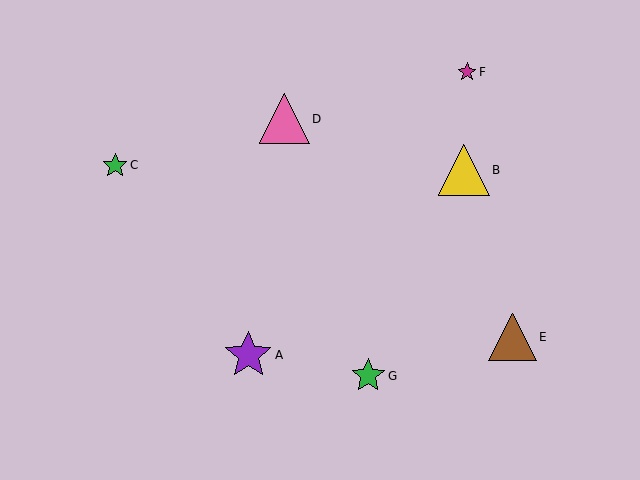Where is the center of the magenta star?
The center of the magenta star is at (467, 72).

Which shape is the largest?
The yellow triangle (labeled B) is the largest.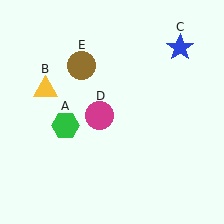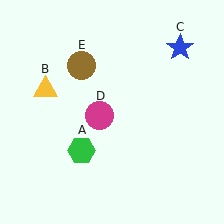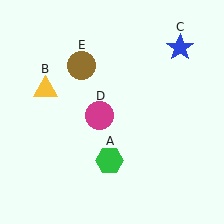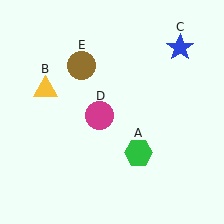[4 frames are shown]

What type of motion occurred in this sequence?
The green hexagon (object A) rotated counterclockwise around the center of the scene.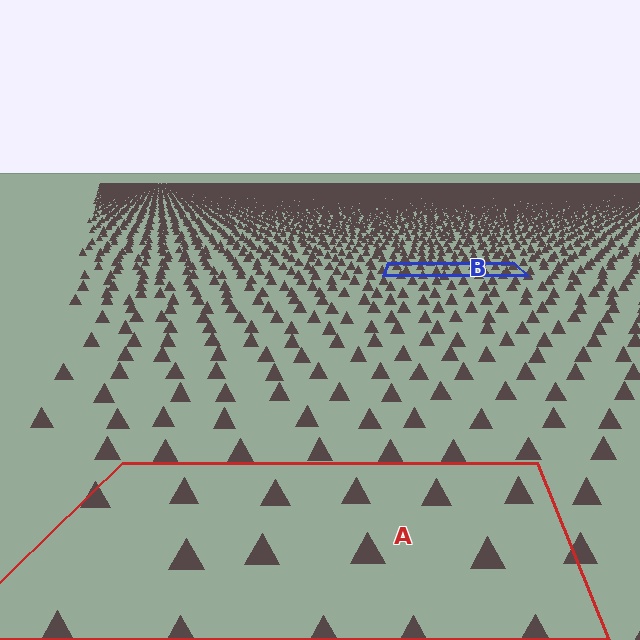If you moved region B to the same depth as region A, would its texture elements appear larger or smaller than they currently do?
They would appear larger. At a closer depth, the same texture elements are projected at a bigger on-screen size.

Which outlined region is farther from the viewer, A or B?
Region B is farther from the viewer — the texture elements inside it appear smaller and more densely packed.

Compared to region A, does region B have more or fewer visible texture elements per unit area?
Region B has more texture elements per unit area — they are packed more densely because it is farther away.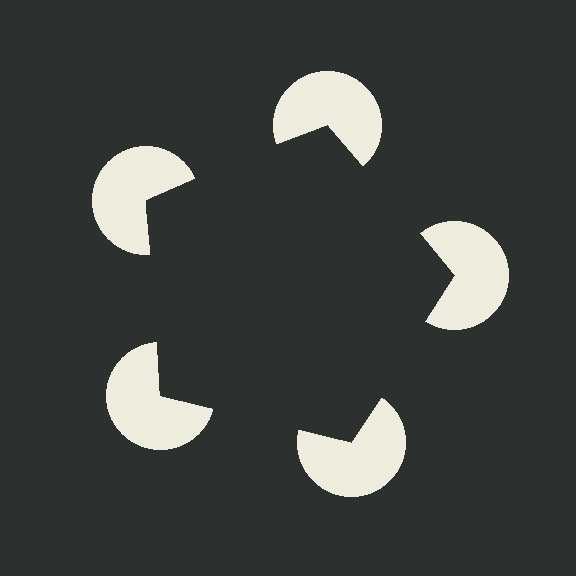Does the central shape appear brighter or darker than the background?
It typically appears slightly darker than the background, even though no actual brightness change is drawn.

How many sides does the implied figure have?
5 sides.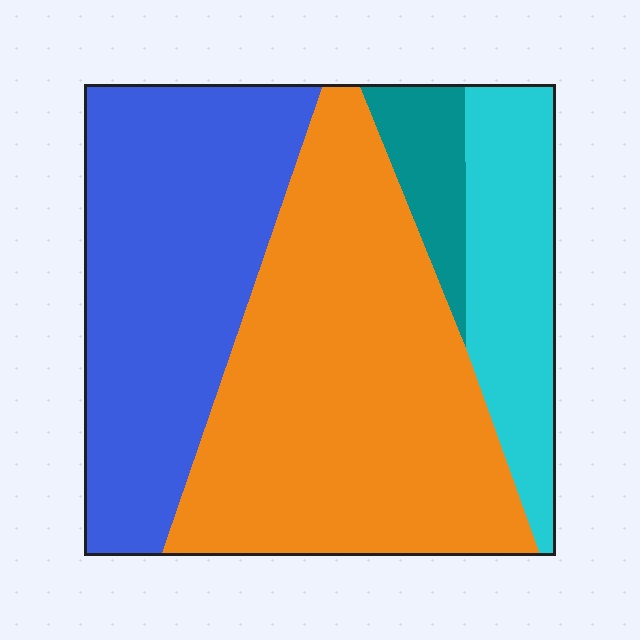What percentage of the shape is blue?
Blue takes up about one third (1/3) of the shape.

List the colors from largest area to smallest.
From largest to smallest: orange, blue, cyan, teal.